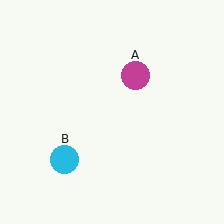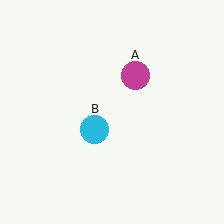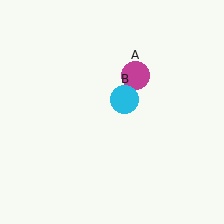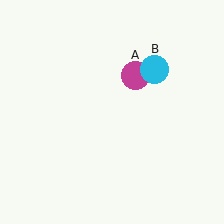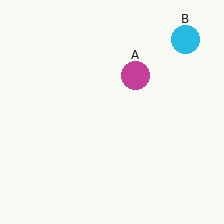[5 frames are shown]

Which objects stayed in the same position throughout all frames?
Magenta circle (object A) remained stationary.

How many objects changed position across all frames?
1 object changed position: cyan circle (object B).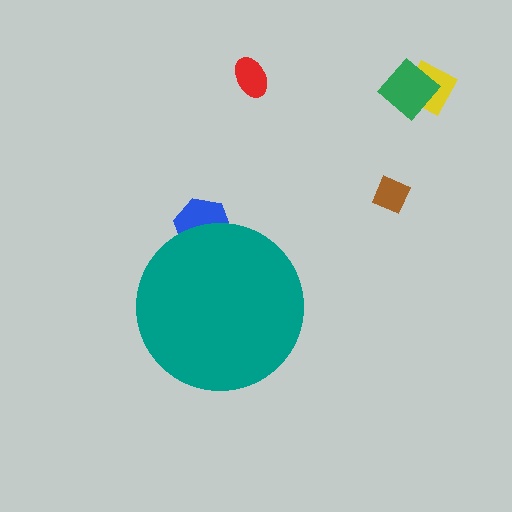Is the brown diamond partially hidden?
No, the brown diamond is fully visible.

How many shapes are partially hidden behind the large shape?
1 shape is partially hidden.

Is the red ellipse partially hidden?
No, the red ellipse is fully visible.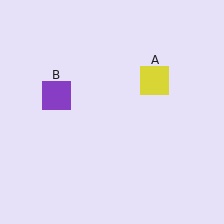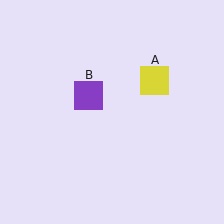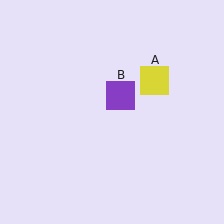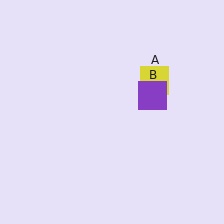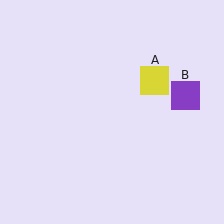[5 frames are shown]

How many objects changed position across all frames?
1 object changed position: purple square (object B).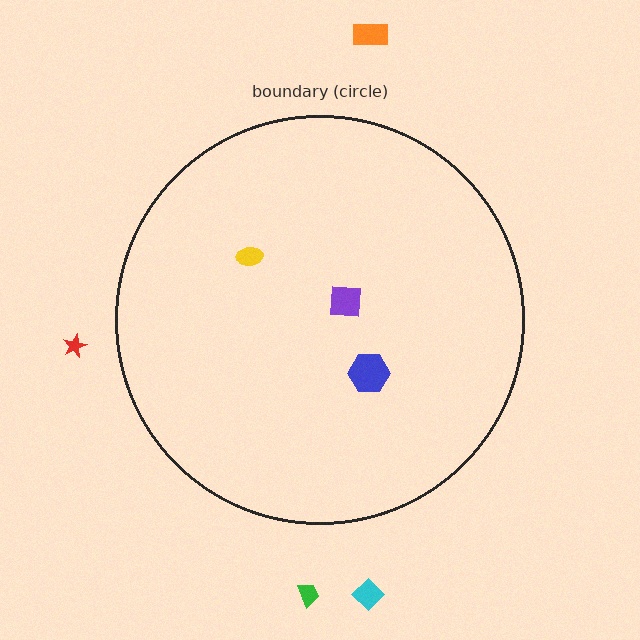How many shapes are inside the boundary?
3 inside, 4 outside.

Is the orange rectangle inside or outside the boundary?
Outside.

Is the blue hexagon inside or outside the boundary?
Inside.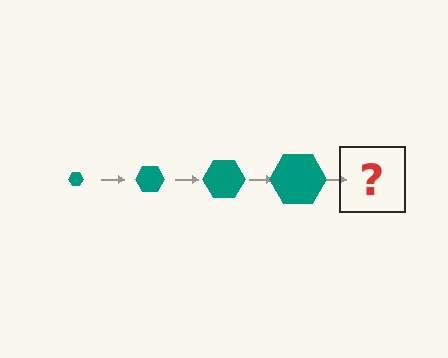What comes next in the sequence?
The next element should be a teal hexagon, larger than the previous one.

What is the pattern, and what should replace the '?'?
The pattern is that the hexagon gets progressively larger each step. The '?' should be a teal hexagon, larger than the previous one.